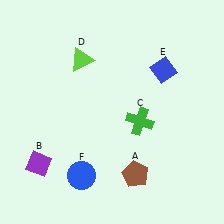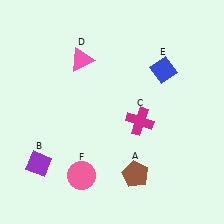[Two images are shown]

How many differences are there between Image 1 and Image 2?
There are 3 differences between the two images.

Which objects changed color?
C changed from green to magenta. D changed from lime to pink. F changed from blue to pink.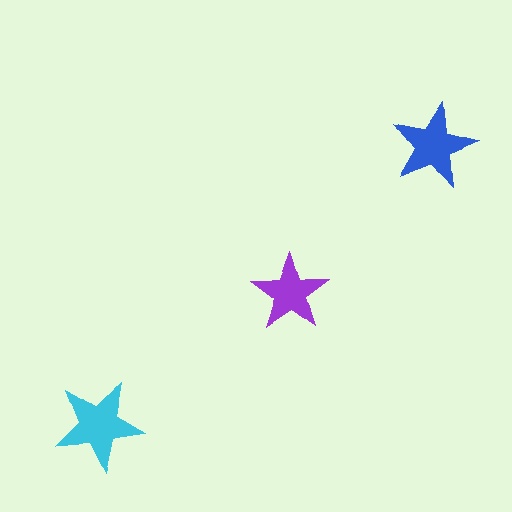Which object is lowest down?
The cyan star is bottommost.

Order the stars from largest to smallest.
the cyan one, the blue one, the purple one.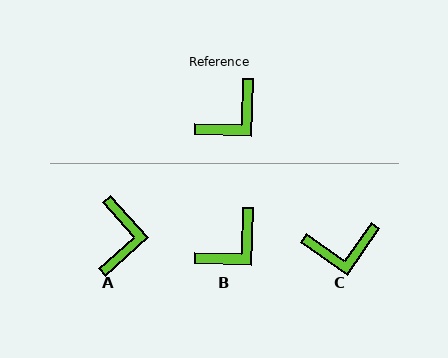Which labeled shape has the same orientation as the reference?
B.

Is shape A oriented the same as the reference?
No, it is off by about 43 degrees.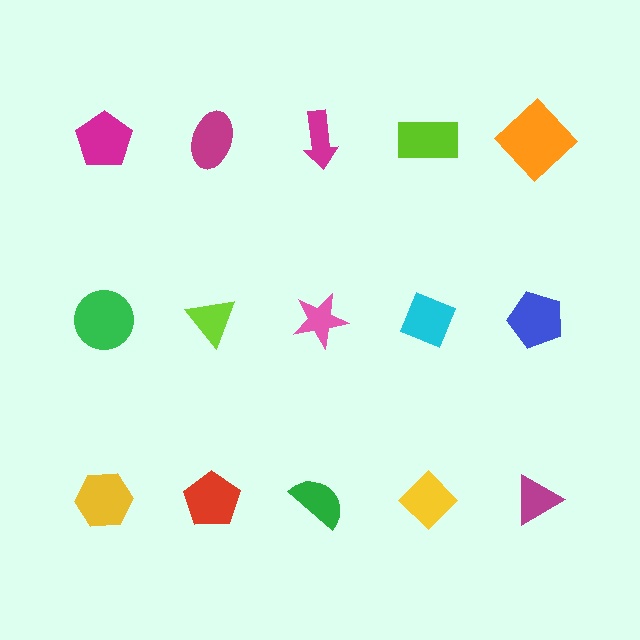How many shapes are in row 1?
5 shapes.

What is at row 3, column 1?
A yellow hexagon.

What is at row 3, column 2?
A red pentagon.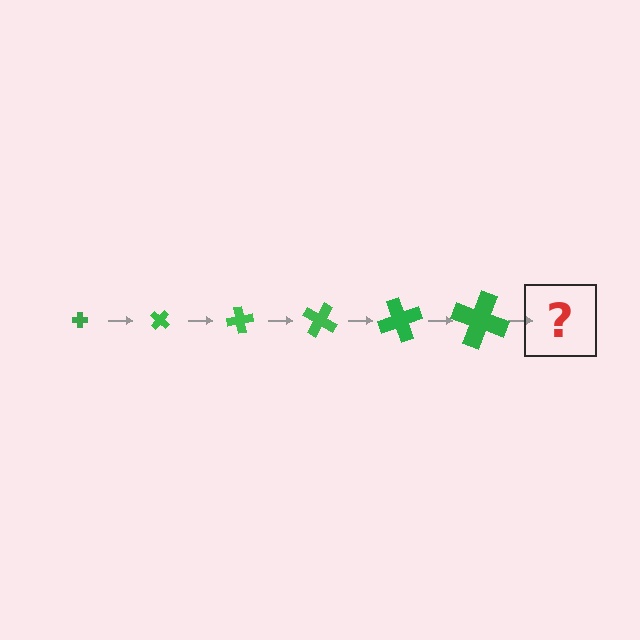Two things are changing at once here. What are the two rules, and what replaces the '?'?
The two rules are that the cross grows larger each step and it rotates 40 degrees each step. The '?' should be a cross, larger than the previous one and rotated 240 degrees from the start.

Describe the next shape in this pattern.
It should be a cross, larger than the previous one and rotated 240 degrees from the start.